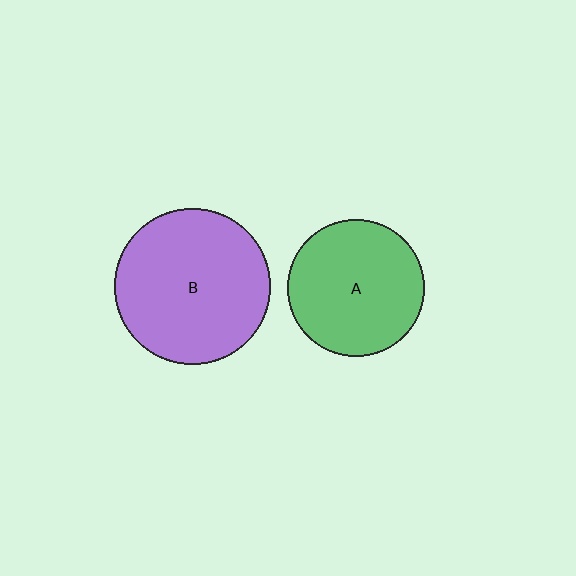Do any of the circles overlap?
No, none of the circles overlap.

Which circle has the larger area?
Circle B (purple).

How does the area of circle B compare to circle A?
Approximately 1.3 times.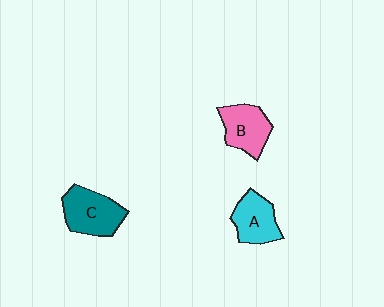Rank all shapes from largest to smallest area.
From largest to smallest: C (teal), B (pink), A (cyan).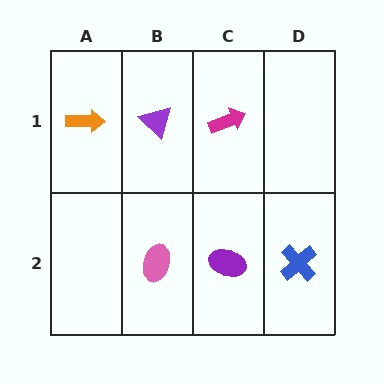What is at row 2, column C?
A purple ellipse.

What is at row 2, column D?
A blue cross.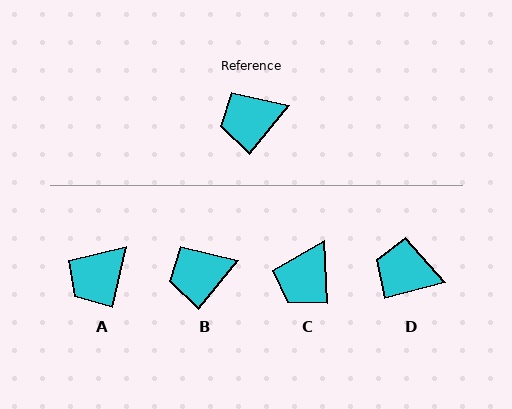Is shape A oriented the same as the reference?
No, it is off by about 27 degrees.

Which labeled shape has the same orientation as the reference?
B.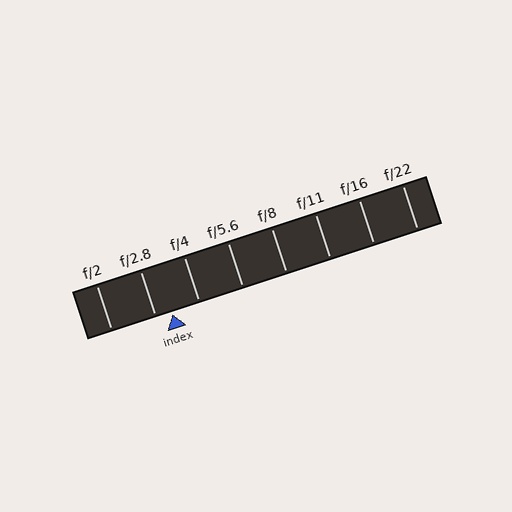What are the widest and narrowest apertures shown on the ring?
The widest aperture shown is f/2 and the narrowest is f/22.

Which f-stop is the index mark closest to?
The index mark is closest to f/2.8.